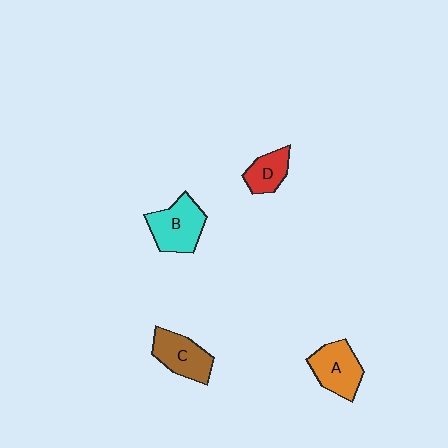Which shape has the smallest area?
Shape D (red).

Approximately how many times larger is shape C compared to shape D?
Approximately 1.4 times.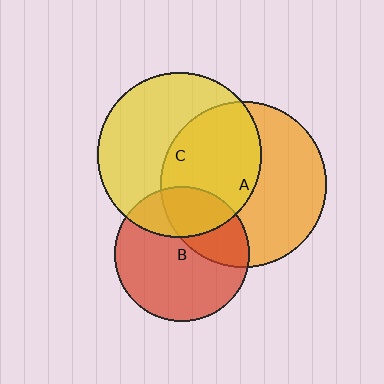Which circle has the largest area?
Circle A (orange).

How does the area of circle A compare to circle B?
Approximately 1.5 times.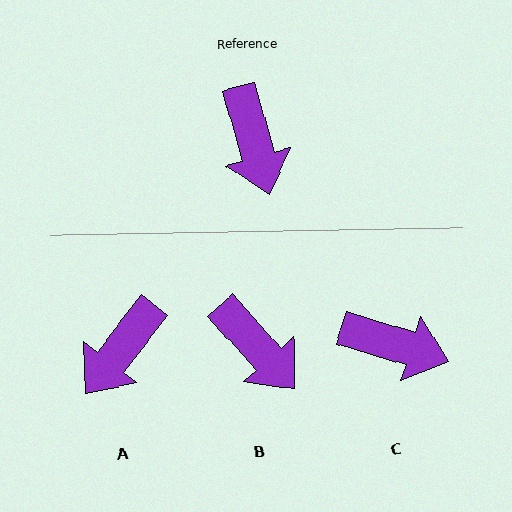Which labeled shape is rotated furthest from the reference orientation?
C, about 57 degrees away.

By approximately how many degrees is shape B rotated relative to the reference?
Approximately 26 degrees counter-clockwise.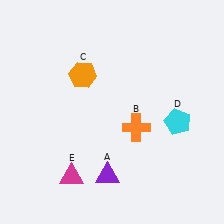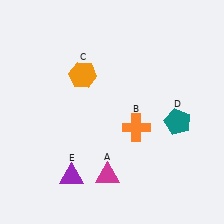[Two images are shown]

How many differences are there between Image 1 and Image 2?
There are 3 differences between the two images.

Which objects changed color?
A changed from purple to magenta. D changed from cyan to teal. E changed from magenta to purple.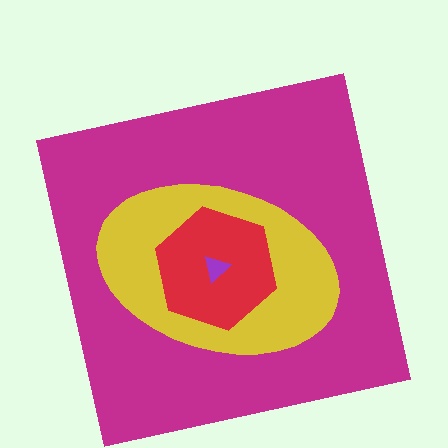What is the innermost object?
The purple triangle.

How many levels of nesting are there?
4.